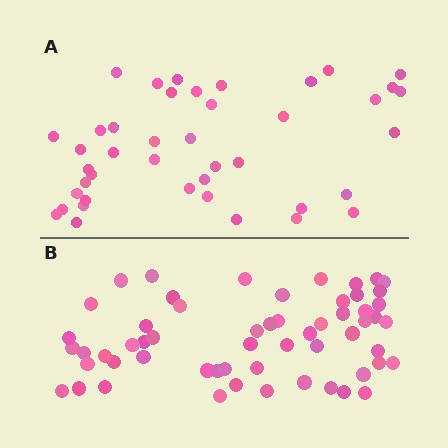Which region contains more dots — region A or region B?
Region B (the bottom region) has more dots.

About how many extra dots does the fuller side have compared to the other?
Region B has approximately 15 more dots than region A.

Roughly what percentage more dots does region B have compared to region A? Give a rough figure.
About 40% more.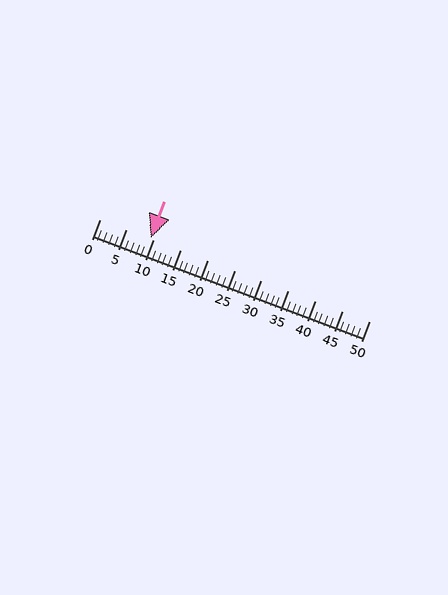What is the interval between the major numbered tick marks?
The major tick marks are spaced 5 units apart.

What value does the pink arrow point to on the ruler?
The pink arrow points to approximately 10.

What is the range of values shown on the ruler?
The ruler shows values from 0 to 50.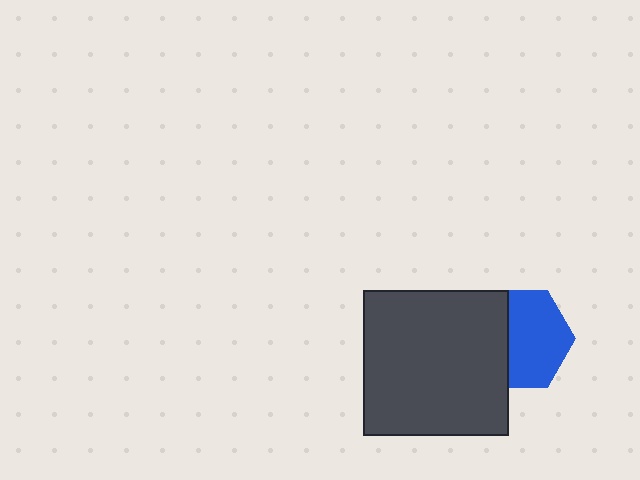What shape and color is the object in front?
The object in front is a dark gray square.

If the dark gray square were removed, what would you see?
You would see the complete blue hexagon.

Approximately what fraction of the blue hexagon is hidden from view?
Roughly 39% of the blue hexagon is hidden behind the dark gray square.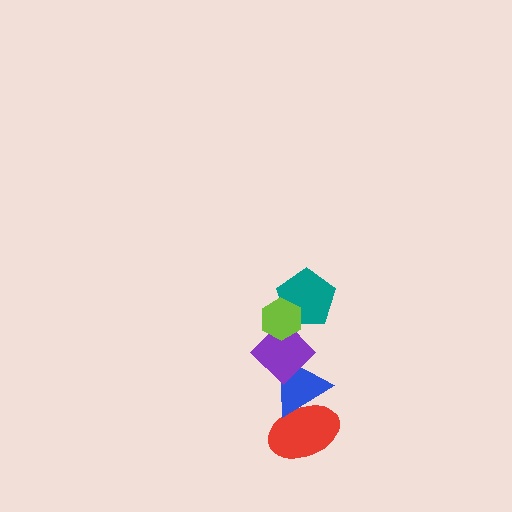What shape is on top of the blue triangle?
The purple diamond is on top of the blue triangle.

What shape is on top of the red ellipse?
The blue triangle is on top of the red ellipse.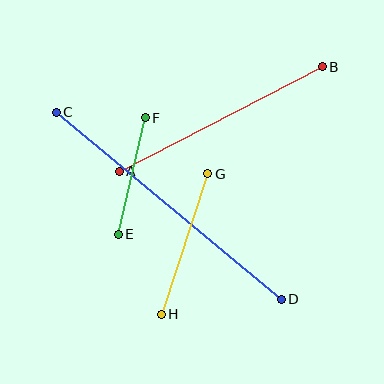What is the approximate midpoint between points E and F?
The midpoint is at approximately (132, 176) pixels.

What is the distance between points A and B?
The distance is approximately 228 pixels.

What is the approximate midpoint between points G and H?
The midpoint is at approximately (184, 244) pixels.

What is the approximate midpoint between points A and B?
The midpoint is at approximately (221, 119) pixels.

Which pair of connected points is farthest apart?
Points C and D are farthest apart.